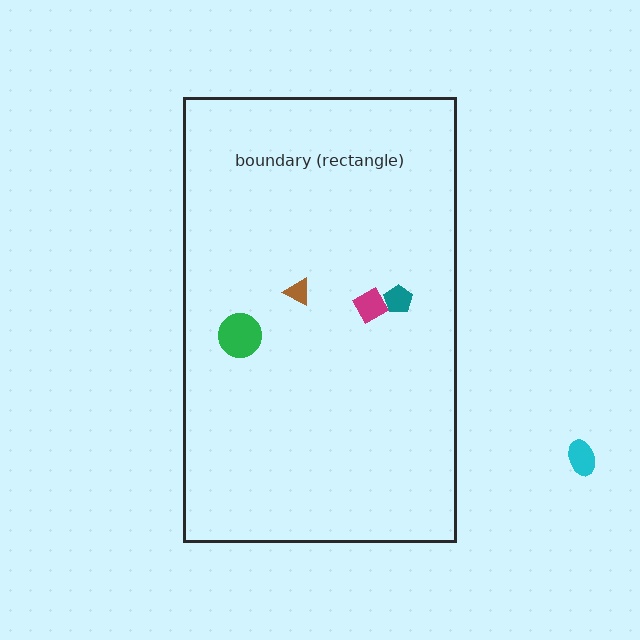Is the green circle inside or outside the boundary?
Inside.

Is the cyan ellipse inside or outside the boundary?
Outside.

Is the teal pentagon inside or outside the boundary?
Inside.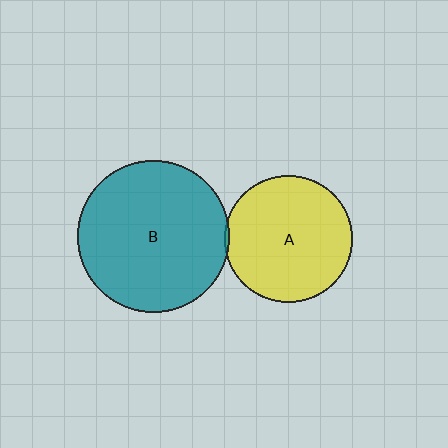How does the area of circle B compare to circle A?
Approximately 1.4 times.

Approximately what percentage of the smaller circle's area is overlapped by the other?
Approximately 5%.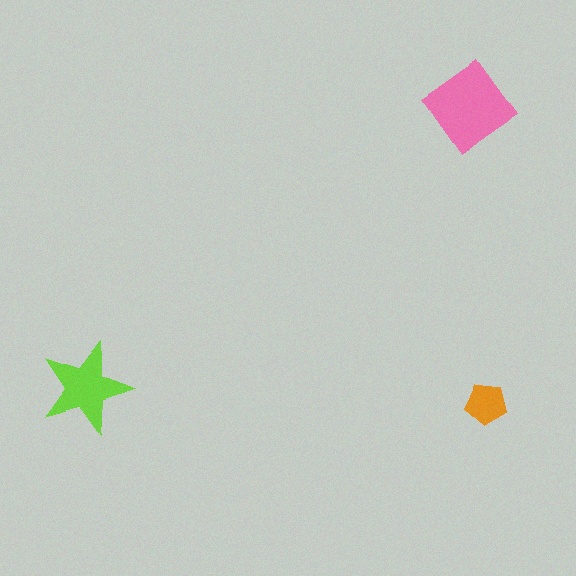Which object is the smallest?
The orange pentagon.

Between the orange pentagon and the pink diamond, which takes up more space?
The pink diamond.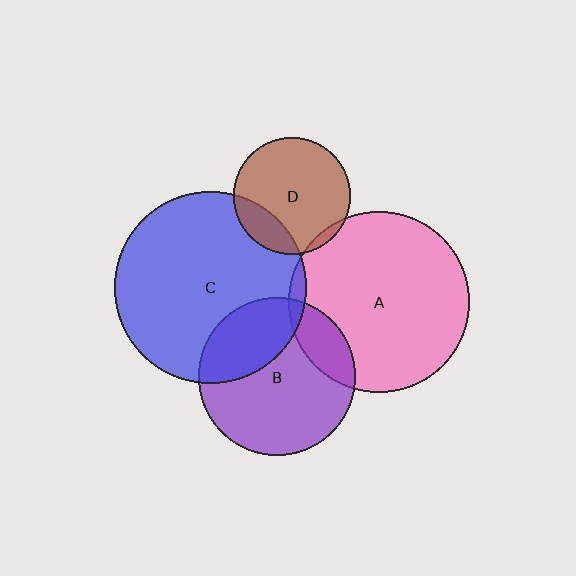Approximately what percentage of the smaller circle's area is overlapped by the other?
Approximately 30%.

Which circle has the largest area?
Circle C (blue).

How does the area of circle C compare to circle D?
Approximately 2.7 times.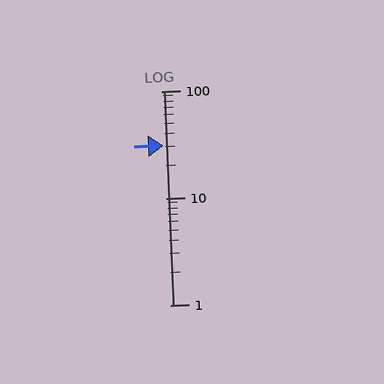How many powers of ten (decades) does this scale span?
The scale spans 2 decades, from 1 to 100.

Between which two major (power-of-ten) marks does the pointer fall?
The pointer is between 10 and 100.